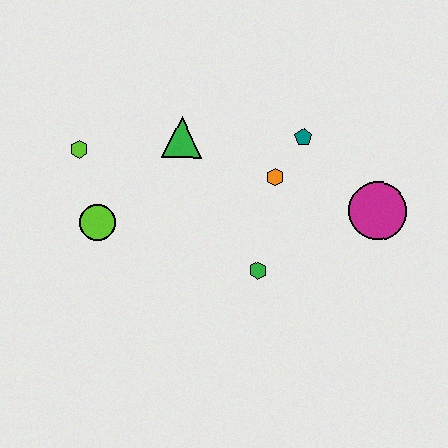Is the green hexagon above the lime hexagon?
No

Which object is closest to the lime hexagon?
The lime circle is closest to the lime hexagon.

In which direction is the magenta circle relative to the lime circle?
The magenta circle is to the right of the lime circle.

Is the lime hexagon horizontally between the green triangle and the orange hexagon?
No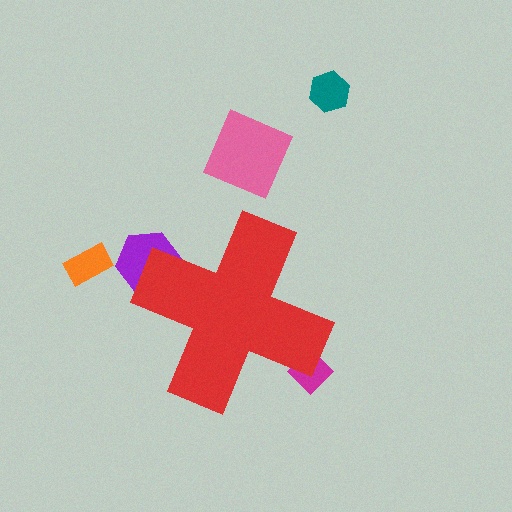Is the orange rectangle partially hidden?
No, the orange rectangle is fully visible.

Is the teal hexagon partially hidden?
No, the teal hexagon is fully visible.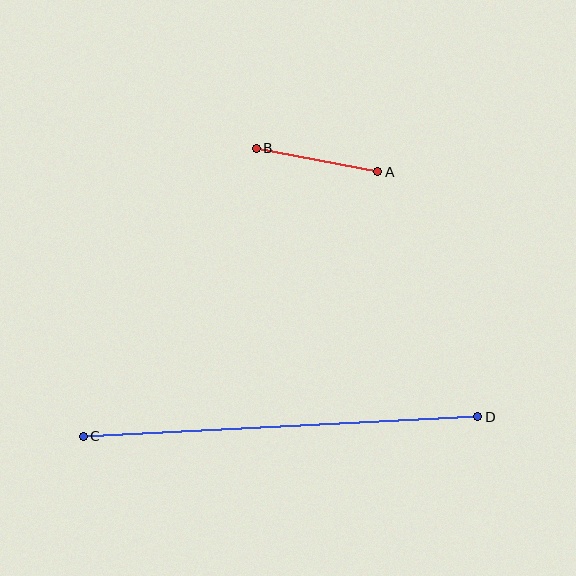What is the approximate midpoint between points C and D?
The midpoint is at approximately (280, 427) pixels.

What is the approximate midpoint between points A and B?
The midpoint is at approximately (317, 160) pixels.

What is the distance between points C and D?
The distance is approximately 395 pixels.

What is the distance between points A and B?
The distance is approximately 123 pixels.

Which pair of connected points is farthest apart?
Points C and D are farthest apart.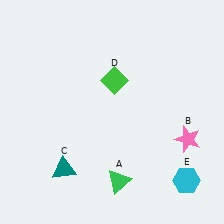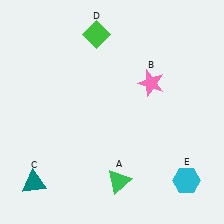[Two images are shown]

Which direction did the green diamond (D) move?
The green diamond (D) moved up.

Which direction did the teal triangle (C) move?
The teal triangle (C) moved left.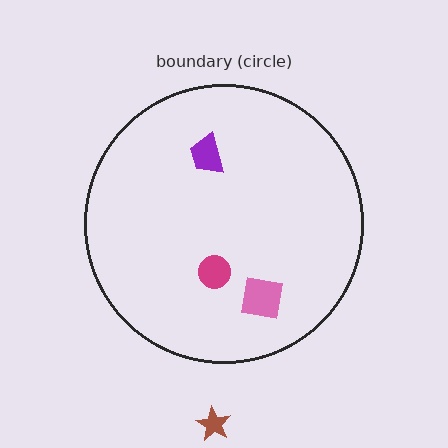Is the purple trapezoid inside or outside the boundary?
Inside.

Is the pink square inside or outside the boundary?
Inside.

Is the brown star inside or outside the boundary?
Outside.